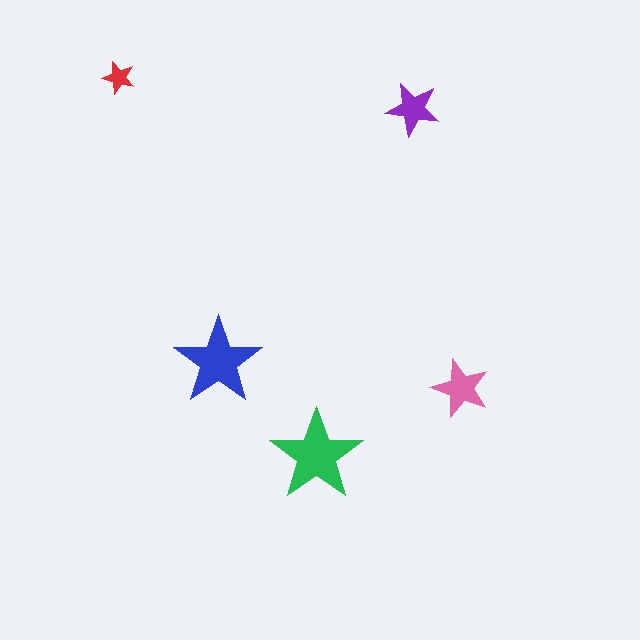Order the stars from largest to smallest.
the green one, the blue one, the pink one, the purple one, the red one.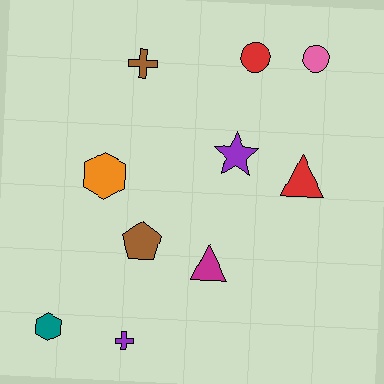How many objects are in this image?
There are 10 objects.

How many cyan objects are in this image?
There are no cyan objects.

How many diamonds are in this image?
There are no diamonds.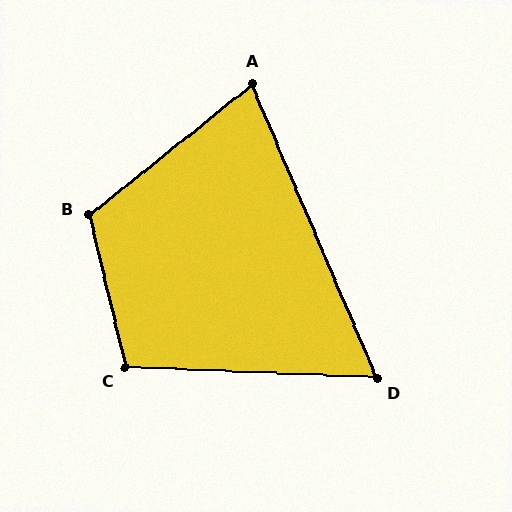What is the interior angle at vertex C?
Approximately 106 degrees (obtuse).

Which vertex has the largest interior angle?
B, at approximately 115 degrees.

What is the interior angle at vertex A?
Approximately 74 degrees (acute).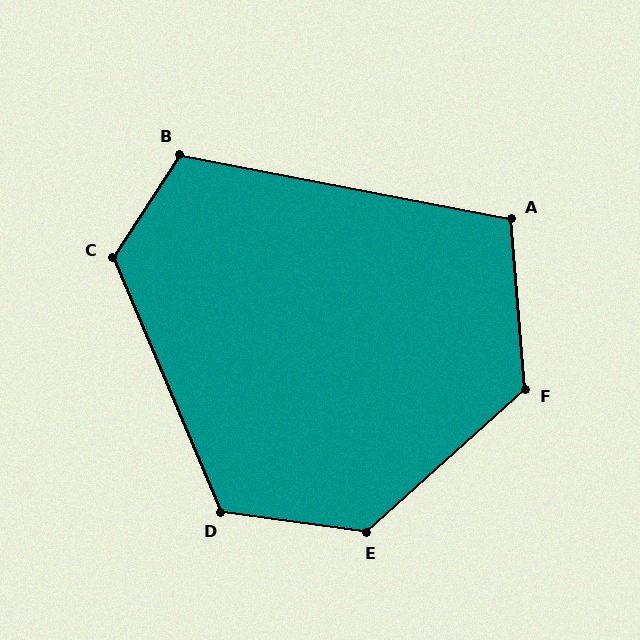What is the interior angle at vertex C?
Approximately 124 degrees (obtuse).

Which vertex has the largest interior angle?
E, at approximately 131 degrees.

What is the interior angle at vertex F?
Approximately 127 degrees (obtuse).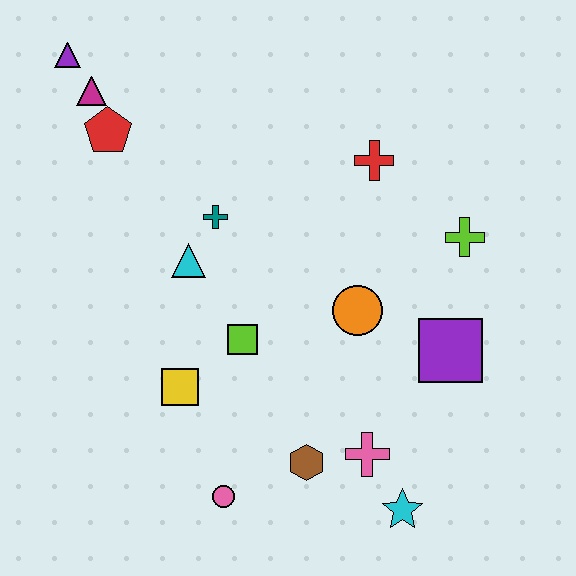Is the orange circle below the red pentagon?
Yes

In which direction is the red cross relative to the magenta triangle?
The red cross is to the right of the magenta triangle.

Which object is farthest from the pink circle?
The purple triangle is farthest from the pink circle.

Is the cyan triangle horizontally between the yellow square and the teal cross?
Yes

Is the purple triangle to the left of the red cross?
Yes